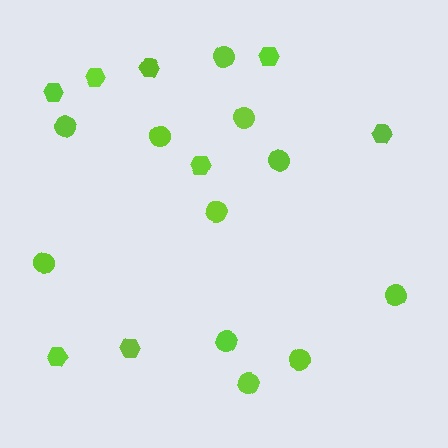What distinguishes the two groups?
There are 2 groups: one group of circles (11) and one group of hexagons (8).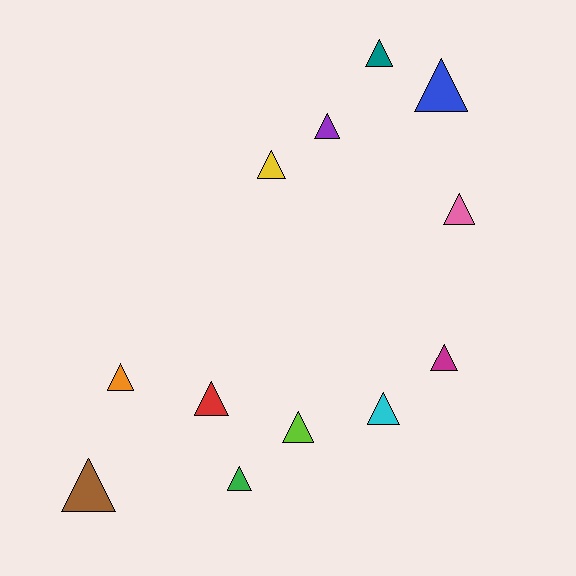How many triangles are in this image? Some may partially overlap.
There are 12 triangles.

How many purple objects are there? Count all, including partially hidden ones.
There is 1 purple object.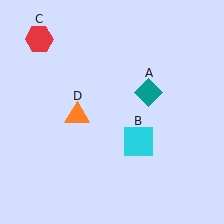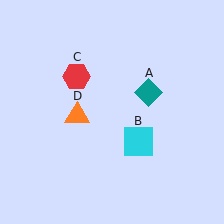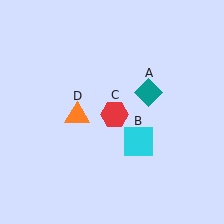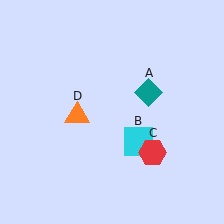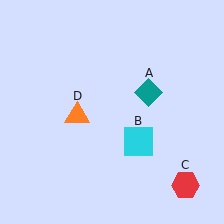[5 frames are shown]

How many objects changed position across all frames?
1 object changed position: red hexagon (object C).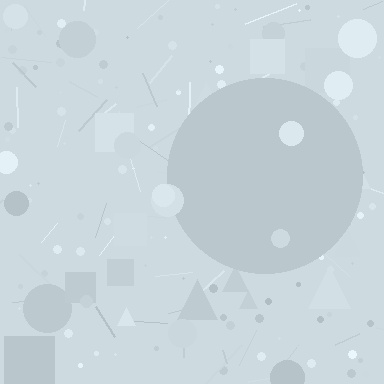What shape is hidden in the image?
A circle is hidden in the image.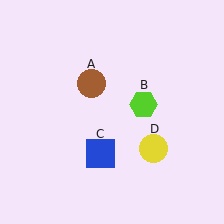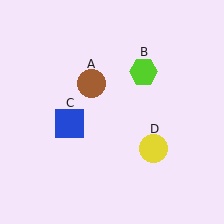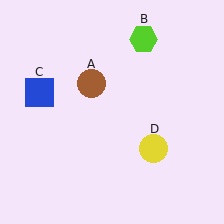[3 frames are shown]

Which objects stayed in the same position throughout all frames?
Brown circle (object A) and yellow circle (object D) remained stationary.